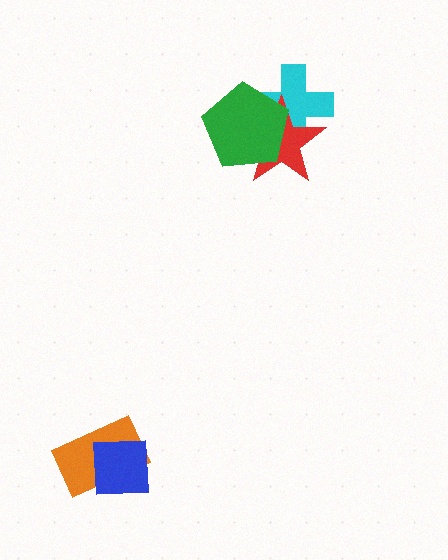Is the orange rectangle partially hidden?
Yes, it is partially covered by another shape.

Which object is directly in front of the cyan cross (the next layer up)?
The red star is directly in front of the cyan cross.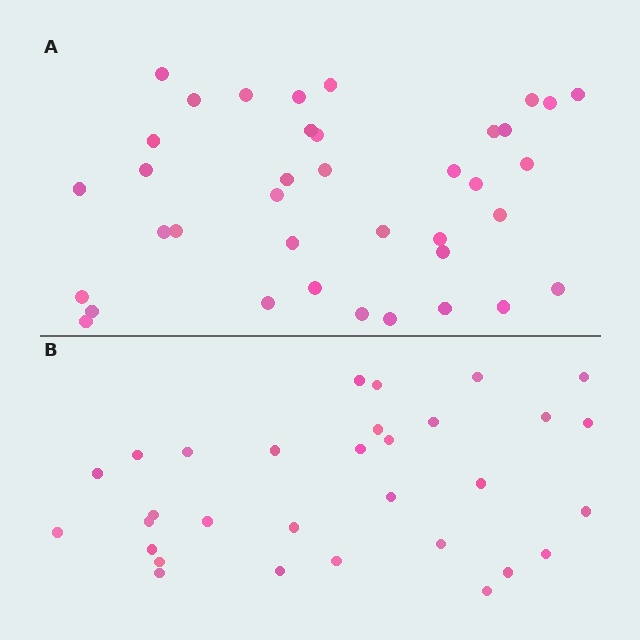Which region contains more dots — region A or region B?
Region A (the top region) has more dots.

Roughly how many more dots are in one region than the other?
Region A has roughly 8 or so more dots than region B.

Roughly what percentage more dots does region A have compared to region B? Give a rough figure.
About 25% more.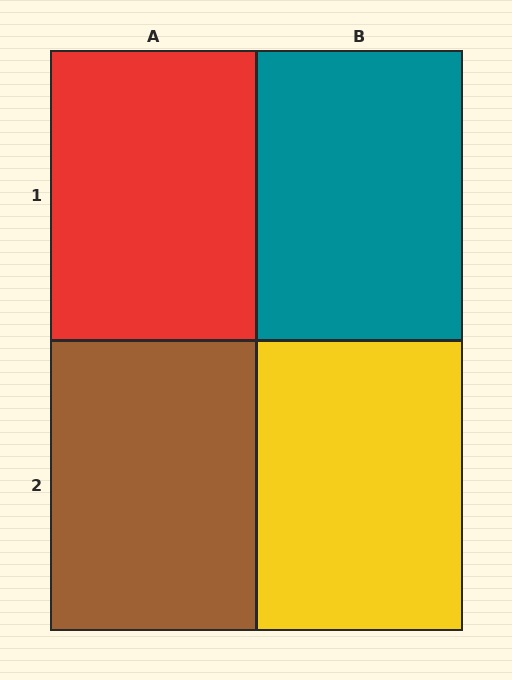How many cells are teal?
1 cell is teal.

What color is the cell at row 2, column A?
Brown.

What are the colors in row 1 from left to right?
Red, teal.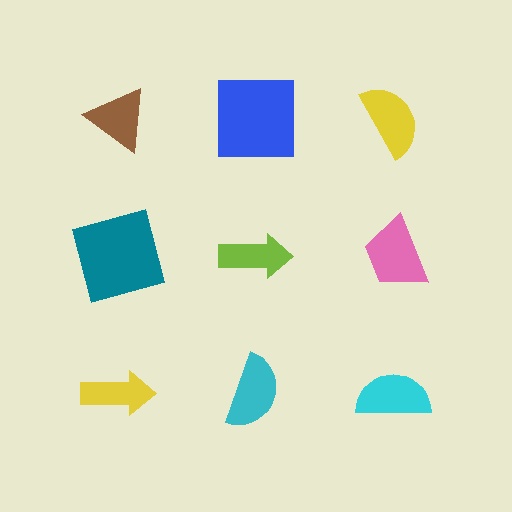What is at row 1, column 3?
A yellow semicircle.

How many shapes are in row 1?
3 shapes.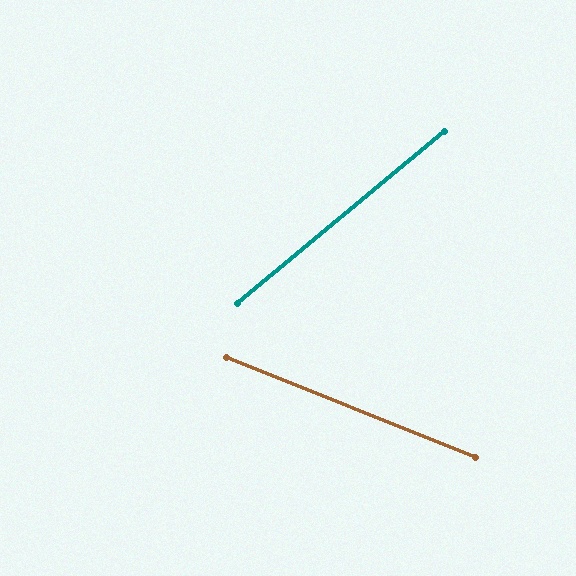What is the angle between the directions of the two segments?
Approximately 62 degrees.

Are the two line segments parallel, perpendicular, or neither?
Neither parallel nor perpendicular — they differ by about 62°.